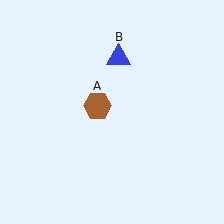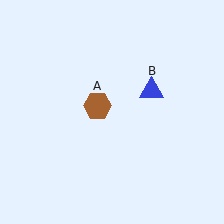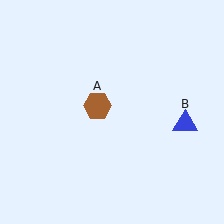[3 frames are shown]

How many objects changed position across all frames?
1 object changed position: blue triangle (object B).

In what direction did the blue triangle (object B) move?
The blue triangle (object B) moved down and to the right.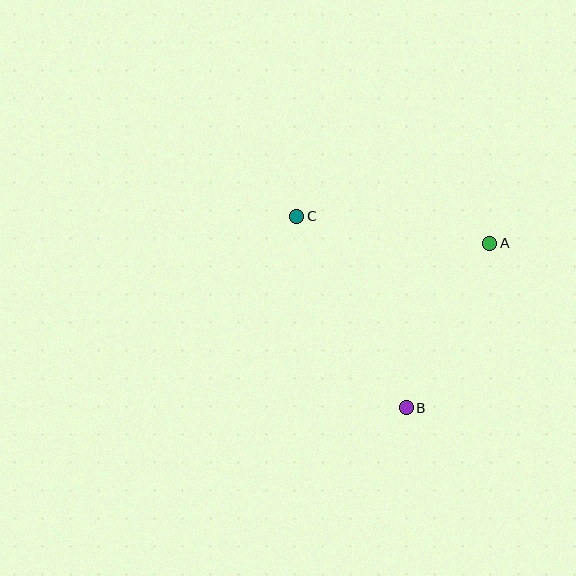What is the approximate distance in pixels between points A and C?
The distance between A and C is approximately 195 pixels.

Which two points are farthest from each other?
Points B and C are farthest from each other.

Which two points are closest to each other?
Points A and B are closest to each other.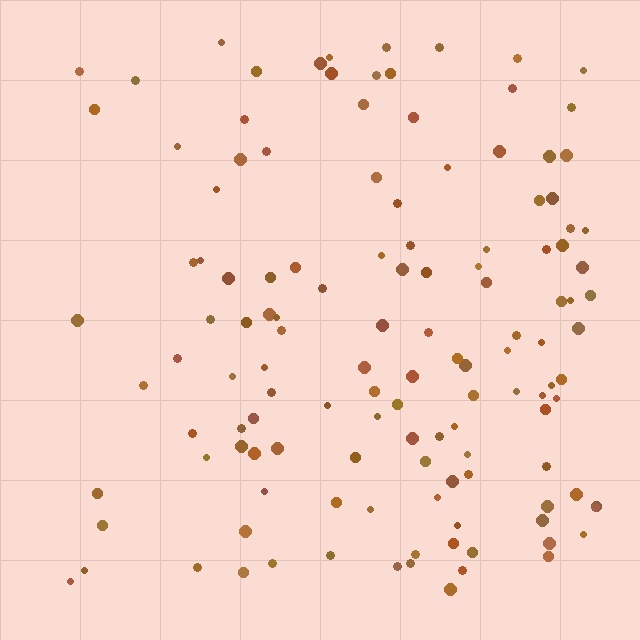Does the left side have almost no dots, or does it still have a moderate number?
Still a moderate number, just noticeably fewer than the right.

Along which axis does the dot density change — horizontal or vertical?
Horizontal.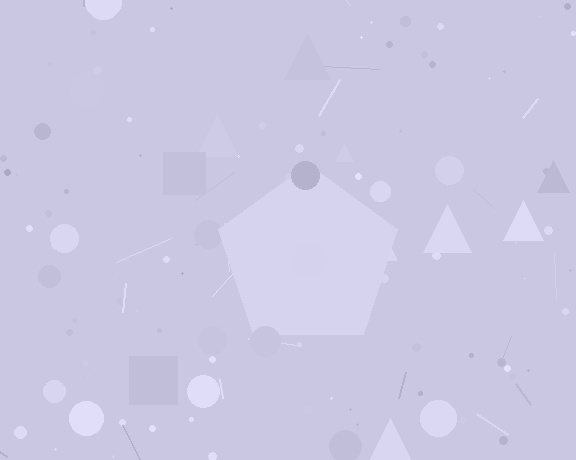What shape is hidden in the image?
A pentagon is hidden in the image.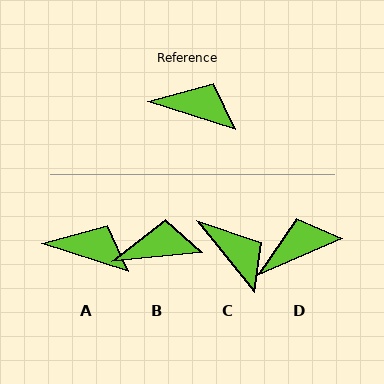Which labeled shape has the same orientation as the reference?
A.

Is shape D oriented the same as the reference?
No, it is off by about 41 degrees.